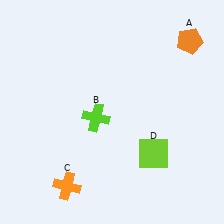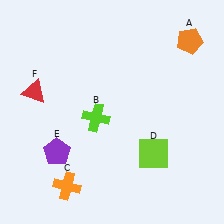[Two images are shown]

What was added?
A purple pentagon (E), a red triangle (F) were added in Image 2.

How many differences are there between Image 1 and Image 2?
There are 2 differences between the two images.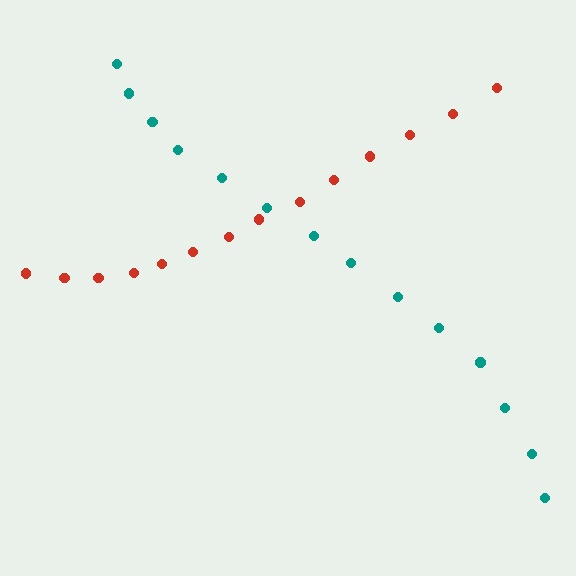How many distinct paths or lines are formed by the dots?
There are 2 distinct paths.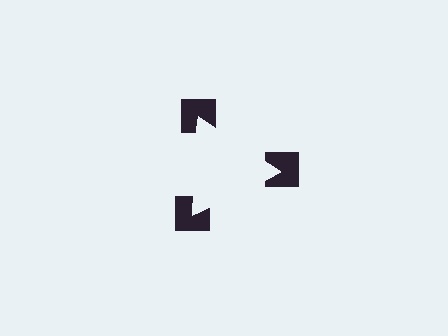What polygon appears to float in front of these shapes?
An illusory triangle — its edges are inferred from the aligned wedge cuts in the notched squares, not physically drawn.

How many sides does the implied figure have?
3 sides.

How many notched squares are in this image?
There are 3 — one at each vertex of the illusory triangle.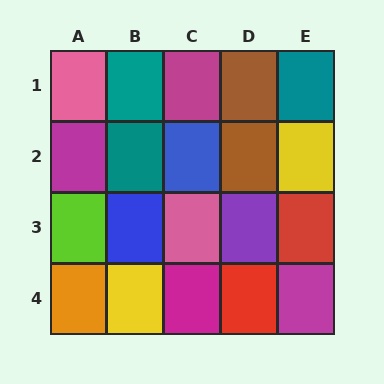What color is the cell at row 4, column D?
Red.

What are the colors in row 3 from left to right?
Lime, blue, pink, purple, red.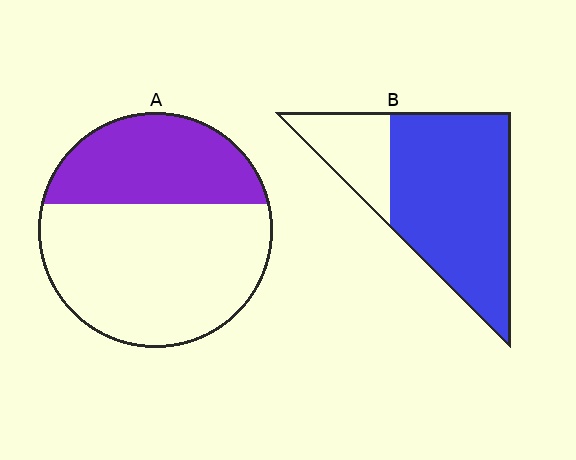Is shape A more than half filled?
No.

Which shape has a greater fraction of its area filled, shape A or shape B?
Shape B.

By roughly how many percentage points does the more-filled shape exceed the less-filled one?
By roughly 40 percentage points (B over A).